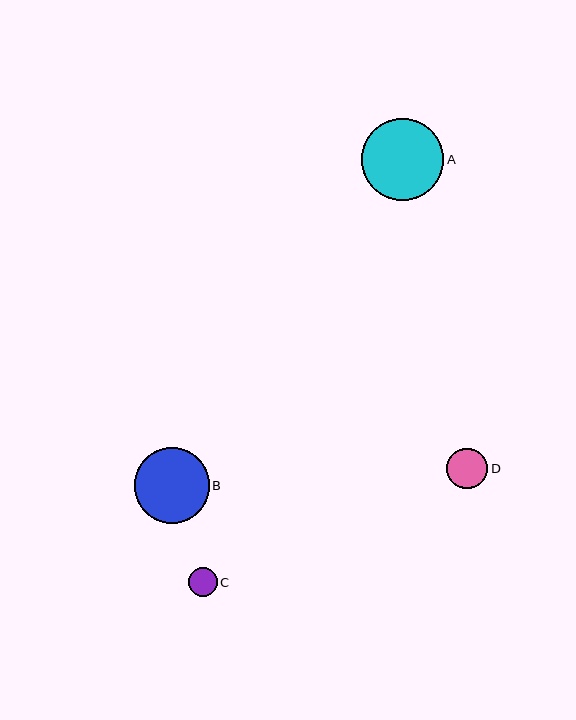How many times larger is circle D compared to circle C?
Circle D is approximately 1.4 times the size of circle C.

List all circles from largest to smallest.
From largest to smallest: A, B, D, C.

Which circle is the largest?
Circle A is the largest with a size of approximately 82 pixels.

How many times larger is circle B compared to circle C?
Circle B is approximately 2.6 times the size of circle C.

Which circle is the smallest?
Circle C is the smallest with a size of approximately 29 pixels.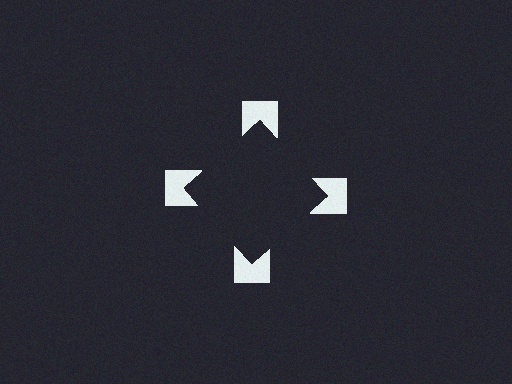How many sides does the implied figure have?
4 sides.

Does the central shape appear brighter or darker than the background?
It typically appears slightly darker than the background, even though no actual brightness change is drawn.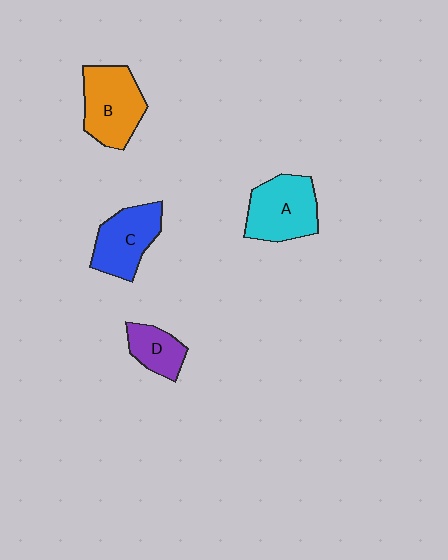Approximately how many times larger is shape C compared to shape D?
Approximately 1.6 times.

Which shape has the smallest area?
Shape D (purple).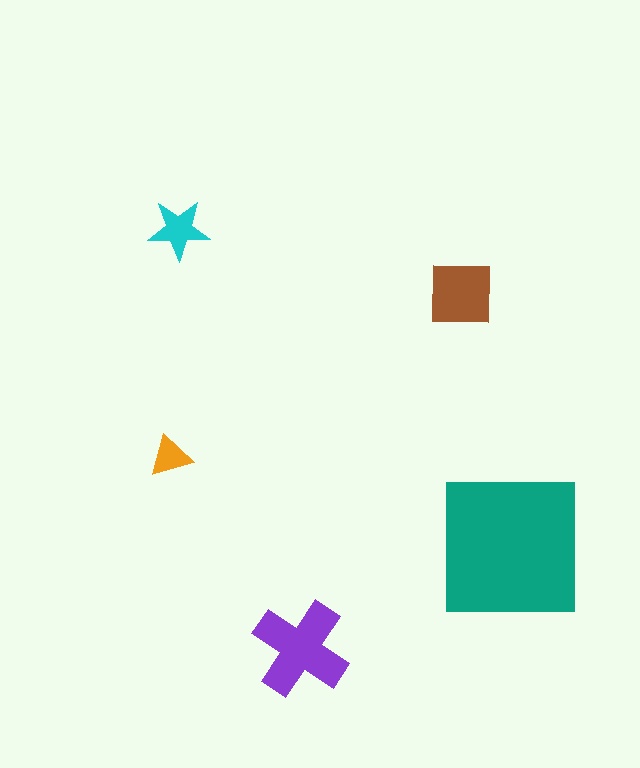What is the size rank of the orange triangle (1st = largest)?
5th.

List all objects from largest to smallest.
The teal square, the purple cross, the brown square, the cyan star, the orange triangle.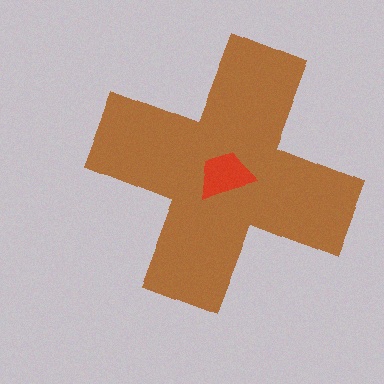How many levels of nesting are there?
2.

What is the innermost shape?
The red trapezoid.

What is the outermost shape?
The brown cross.